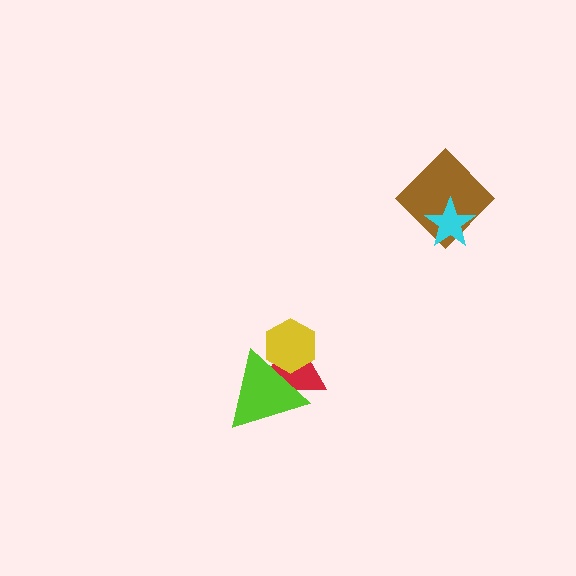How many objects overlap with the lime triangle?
2 objects overlap with the lime triangle.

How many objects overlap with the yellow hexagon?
2 objects overlap with the yellow hexagon.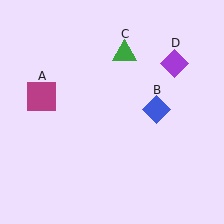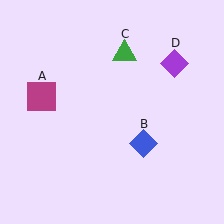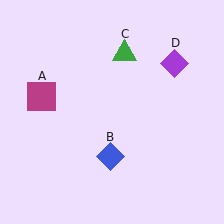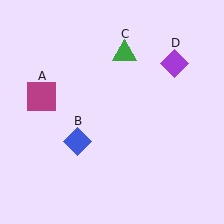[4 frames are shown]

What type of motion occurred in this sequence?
The blue diamond (object B) rotated clockwise around the center of the scene.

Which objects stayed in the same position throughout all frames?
Magenta square (object A) and green triangle (object C) and purple diamond (object D) remained stationary.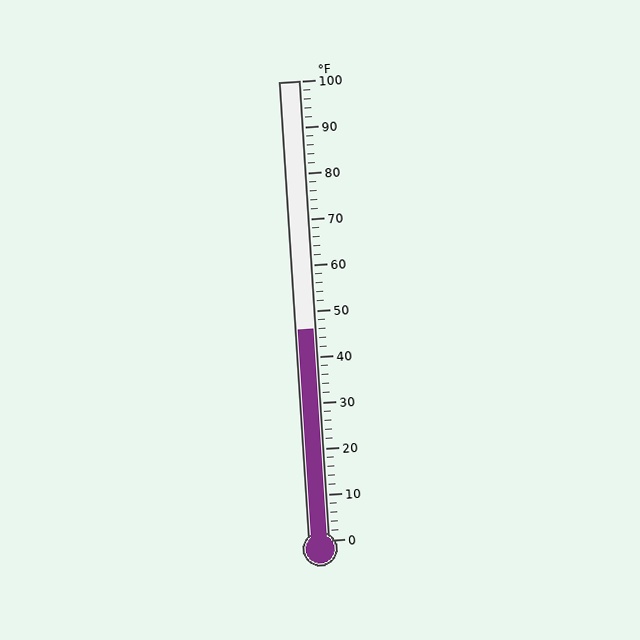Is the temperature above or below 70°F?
The temperature is below 70°F.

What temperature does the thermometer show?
The thermometer shows approximately 46°F.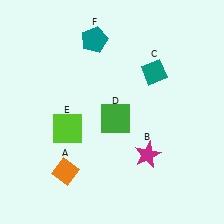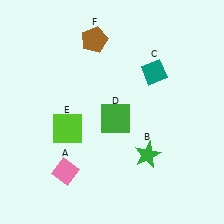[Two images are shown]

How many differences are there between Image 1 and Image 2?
There are 3 differences between the two images.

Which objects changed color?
A changed from orange to pink. B changed from magenta to green. F changed from teal to brown.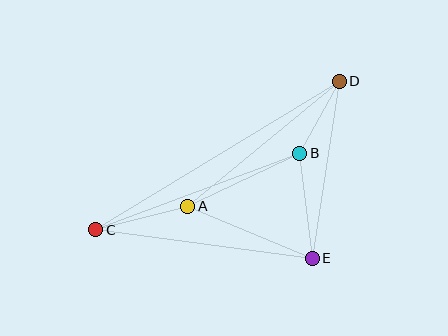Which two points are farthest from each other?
Points C and D are farthest from each other.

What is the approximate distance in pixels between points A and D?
The distance between A and D is approximately 196 pixels.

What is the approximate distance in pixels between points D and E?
The distance between D and E is approximately 179 pixels.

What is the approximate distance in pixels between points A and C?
The distance between A and C is approximately 95 pixels.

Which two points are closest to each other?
Points B and D are closest to each other.